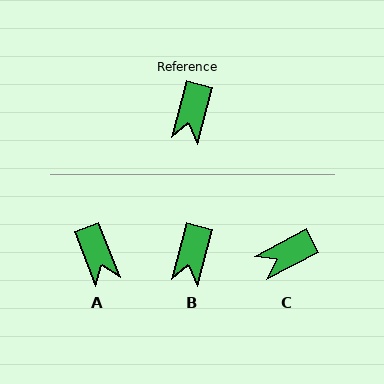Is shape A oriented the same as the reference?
No, it is off by about 36 degrees.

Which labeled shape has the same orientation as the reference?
B.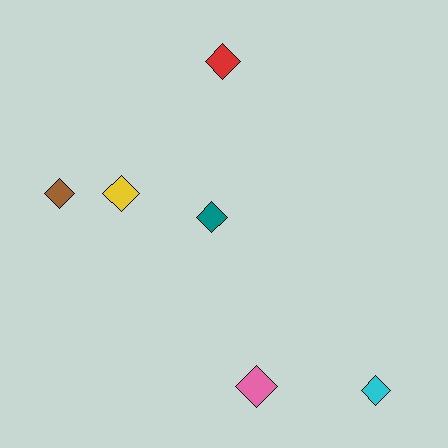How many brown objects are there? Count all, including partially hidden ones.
There is 1 brown object.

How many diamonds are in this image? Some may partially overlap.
There are 6 diamonds.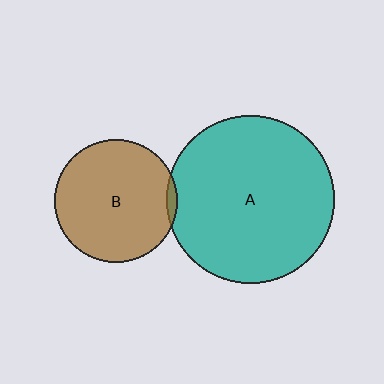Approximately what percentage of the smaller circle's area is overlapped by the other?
Approximately 5%.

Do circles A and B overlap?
Yes.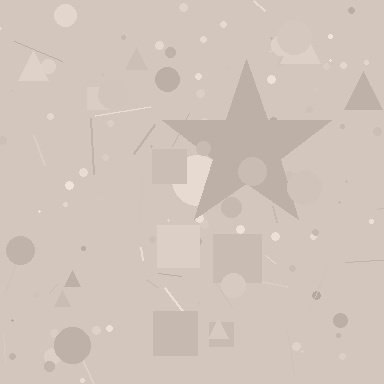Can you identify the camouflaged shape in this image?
The camouflaged shape is a star.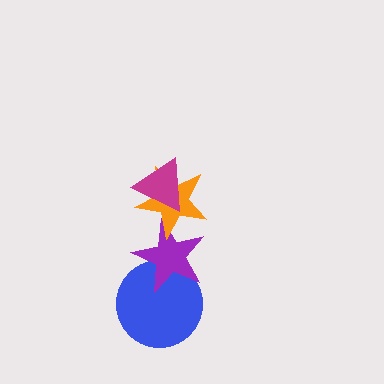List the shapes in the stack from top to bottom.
From top to bottom: the magenta triangle, the orange star, the purple star, the blue circle.